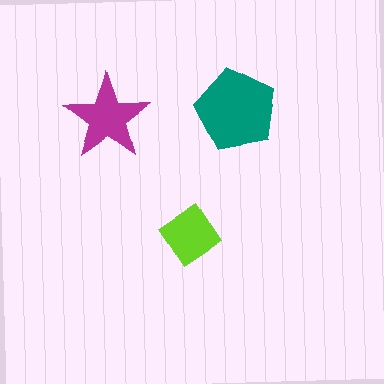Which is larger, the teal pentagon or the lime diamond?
The teal pentagon.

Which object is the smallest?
The lime diamond.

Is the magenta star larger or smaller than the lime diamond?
Larger.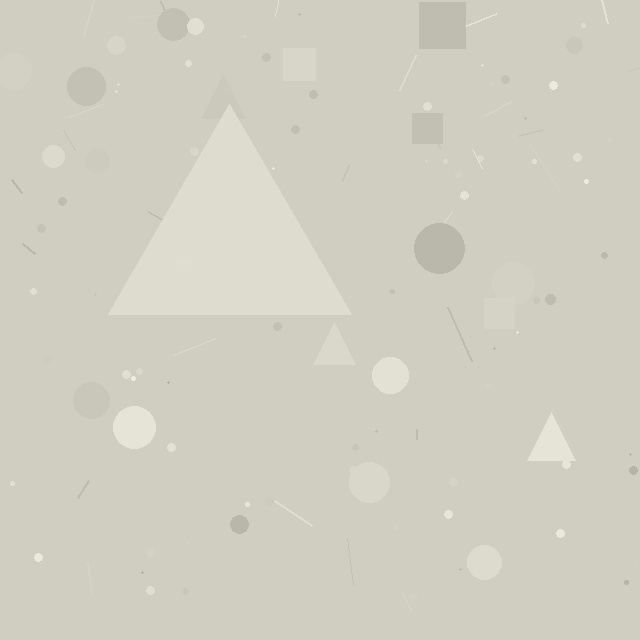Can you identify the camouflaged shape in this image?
The camouflaged shape is a triangle.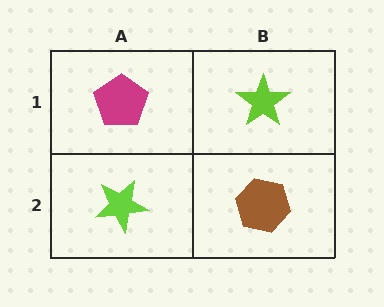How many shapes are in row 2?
2 shapes.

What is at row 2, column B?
A brown hexagon.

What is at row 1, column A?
A magenta pentagon.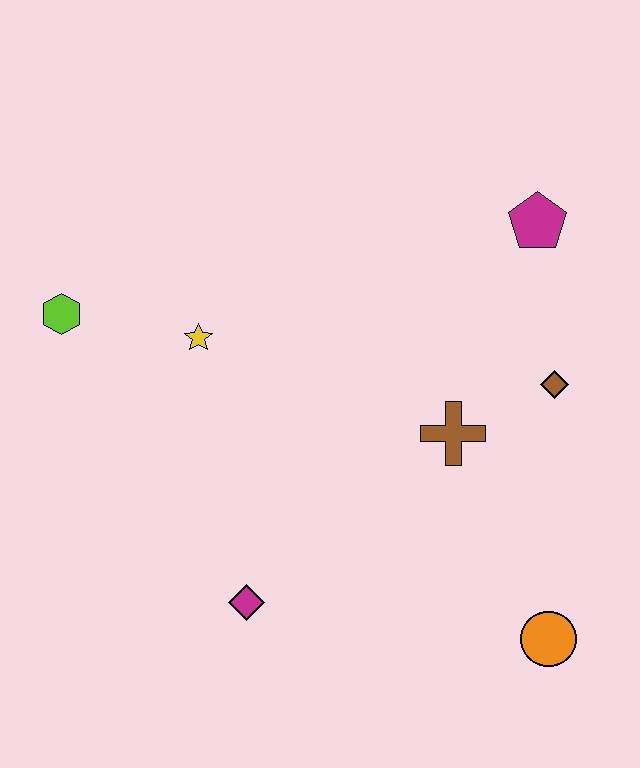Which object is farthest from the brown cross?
The lime hexagon is farthest from the brown cross.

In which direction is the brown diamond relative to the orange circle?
The brown diamond is above the orange circle.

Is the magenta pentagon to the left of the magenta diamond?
No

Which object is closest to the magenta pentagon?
The brown diamond is closest to the magenta pentagon.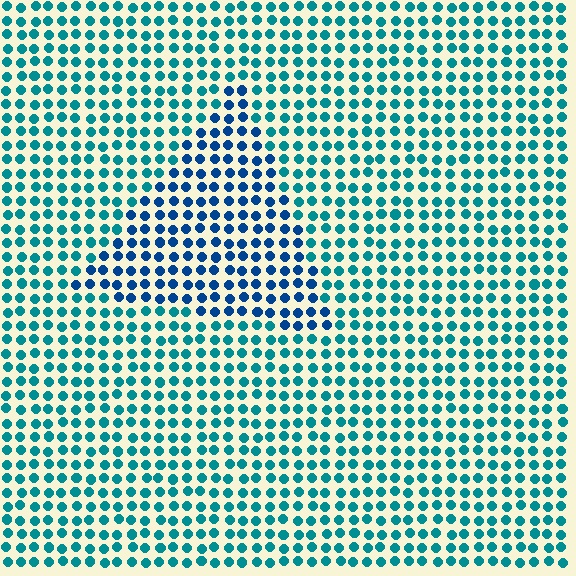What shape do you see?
I see a triangle.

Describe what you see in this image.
The image is filled with small teal elements in a uniform arrangement. A triangle-shaped region is visible where the elements are tinted to a slightly different hue, forming a subtle color boundary.